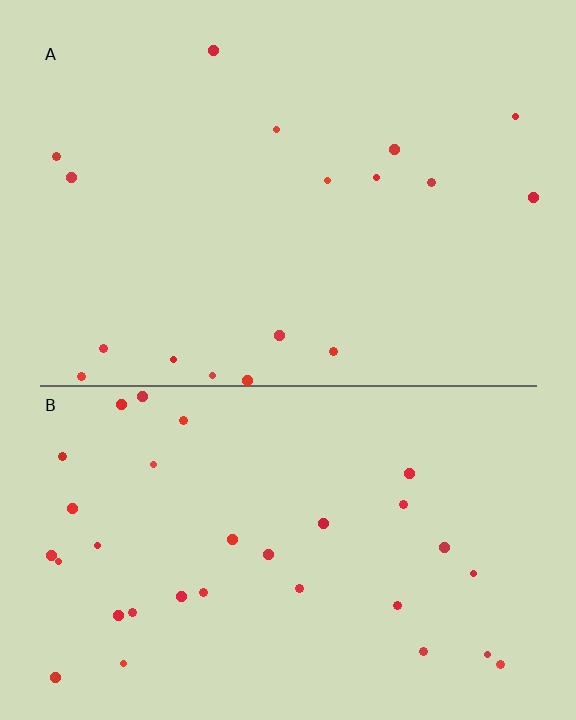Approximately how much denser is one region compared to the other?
Approximately 1.9× — region B over region A.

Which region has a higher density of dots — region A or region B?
B (the bottom).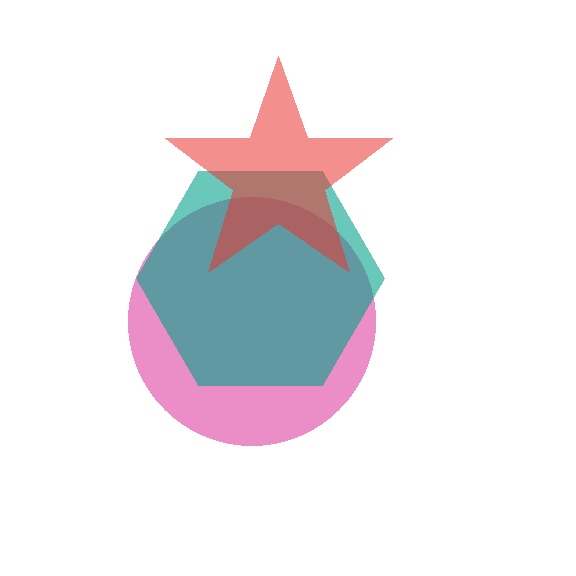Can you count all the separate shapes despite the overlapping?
Yes, there are 3 separate shapes.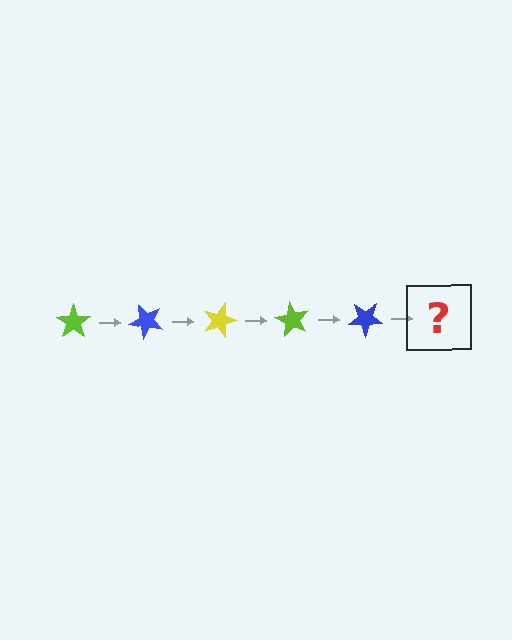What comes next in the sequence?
The next element should be a yellow star, rotated 225 degrees from the start.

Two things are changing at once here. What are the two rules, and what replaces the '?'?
The two rules are that it rotates 45 degrees each step and the color cycles through lime, blue, and yellow. The '?' should be a yellow star, rotated 225 degrees from the start.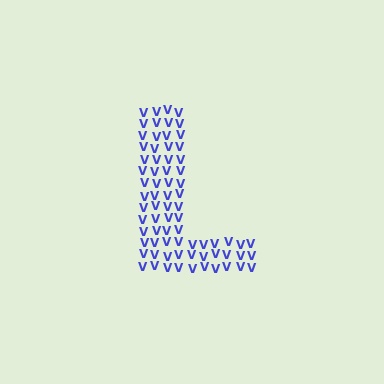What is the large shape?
The large shape is the letter L.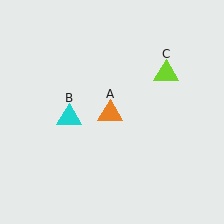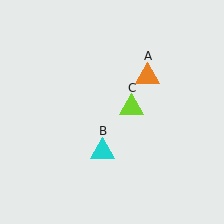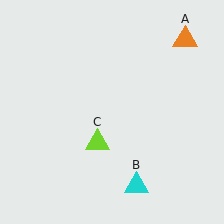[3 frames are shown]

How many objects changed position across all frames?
3 objects changed position: orange triangle (object A), cyan triangle (object B), lime triangle (object C).